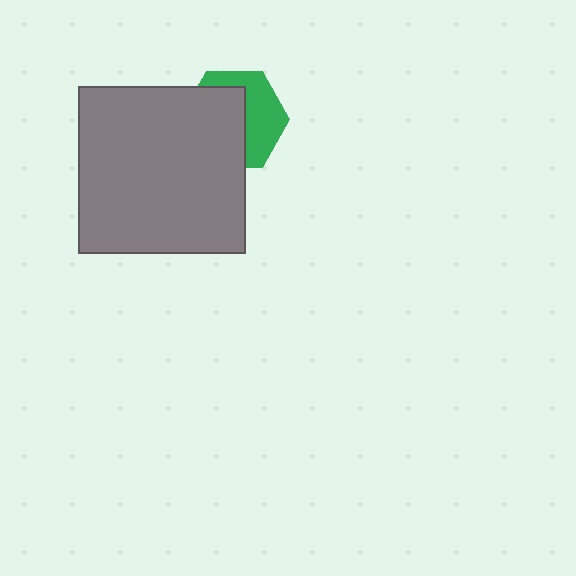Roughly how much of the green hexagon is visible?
A small part of it is visible (roughly 44%).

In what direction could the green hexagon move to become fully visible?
The green hexagon could move toward the upper-right. That would shift it out from behind the gray square entirely.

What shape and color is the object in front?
The object in front is a gray square.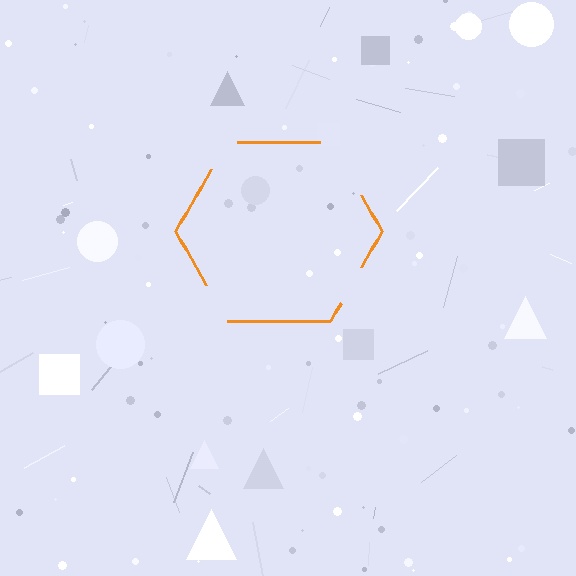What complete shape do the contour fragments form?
The contour fragments form a hexagon.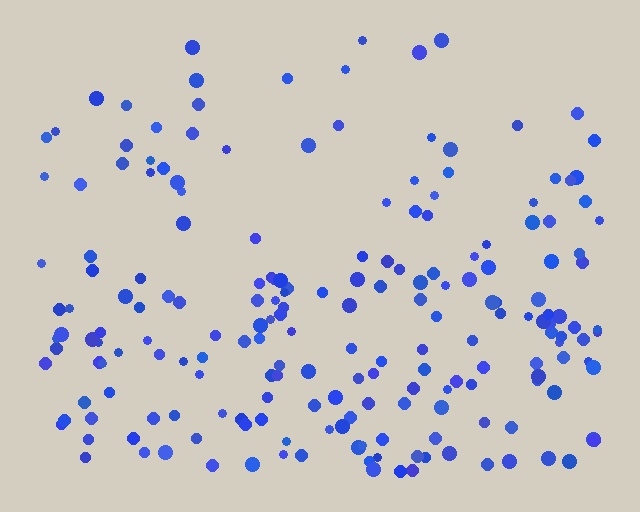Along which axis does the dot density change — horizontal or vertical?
Vertical.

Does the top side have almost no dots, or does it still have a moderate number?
Still a moderate number, just noticeably fewer than the bottom.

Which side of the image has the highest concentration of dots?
The bottom.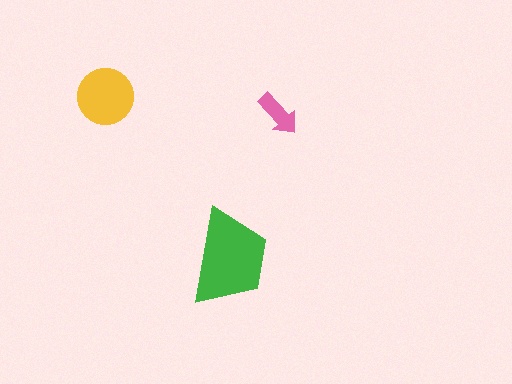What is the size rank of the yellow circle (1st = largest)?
2nd.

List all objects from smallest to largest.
The pink arrow, the yellow circle, the green trapezoid.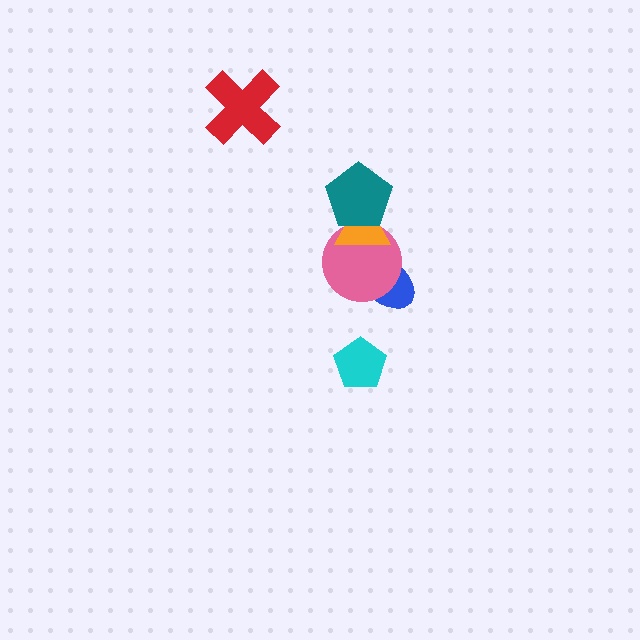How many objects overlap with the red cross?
0 objects overlap with the red cross.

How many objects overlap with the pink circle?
3 objects overlap with the pink circle.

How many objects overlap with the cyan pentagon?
0 objects overlap with the cyan pentagon.